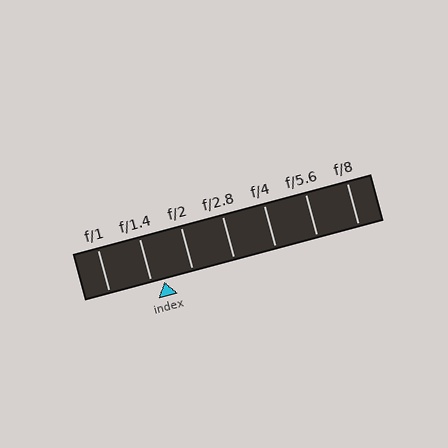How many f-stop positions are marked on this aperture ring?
There are 7 f-stop positions marked.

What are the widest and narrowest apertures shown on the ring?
The widest aperture shown is f/1 and the narrowest is f/8.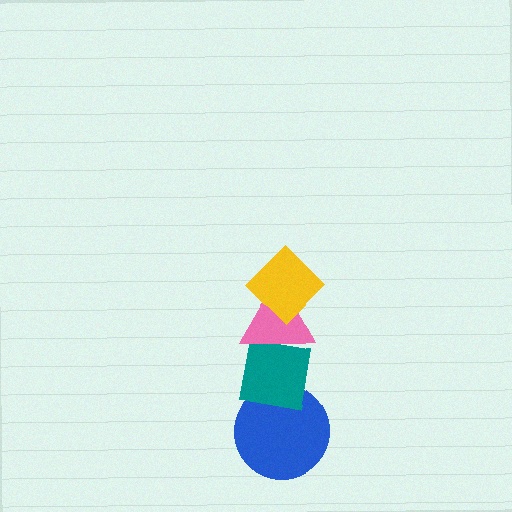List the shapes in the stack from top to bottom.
From top to bottom: the yellow diamond, the pink triangle, the teal square, the blue circle.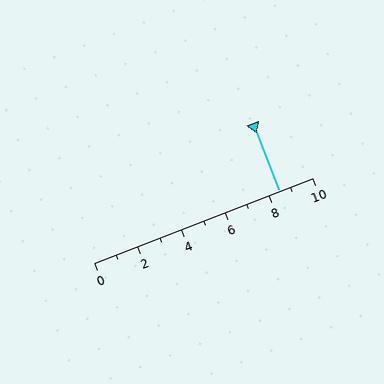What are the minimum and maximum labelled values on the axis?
The axis runs from 0 to 10.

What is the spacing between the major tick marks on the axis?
The major ticks are spaced 2 apart.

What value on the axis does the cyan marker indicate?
The marker indicates approximately 8.5.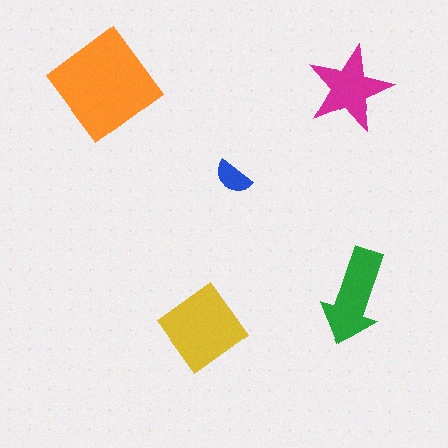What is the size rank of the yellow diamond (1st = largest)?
2nd.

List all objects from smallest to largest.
The blue semicircle, the magenta star, the green arrow, the yellow diamond, the orange diamond.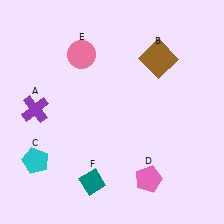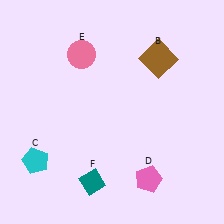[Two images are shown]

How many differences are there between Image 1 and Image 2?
There is 1 difference between the two images.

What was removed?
The purple cross (A) was removed in Image 2.